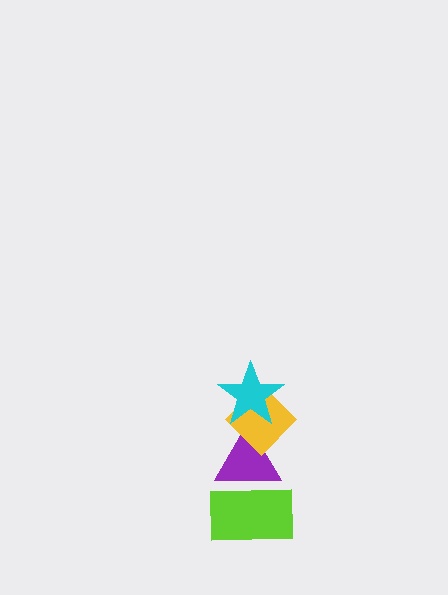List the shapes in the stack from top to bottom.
From top to bottom: the cyan star, the yellow diamond, the purple triangle, the lime rectangle.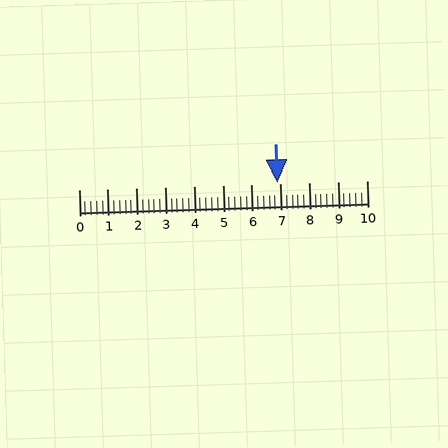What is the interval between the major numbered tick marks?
The major tick marks are spaced 1 units apart.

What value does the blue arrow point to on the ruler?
The blue arrow points to approximately 6.9.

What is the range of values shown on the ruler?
The ruler shows values from 0 to 10.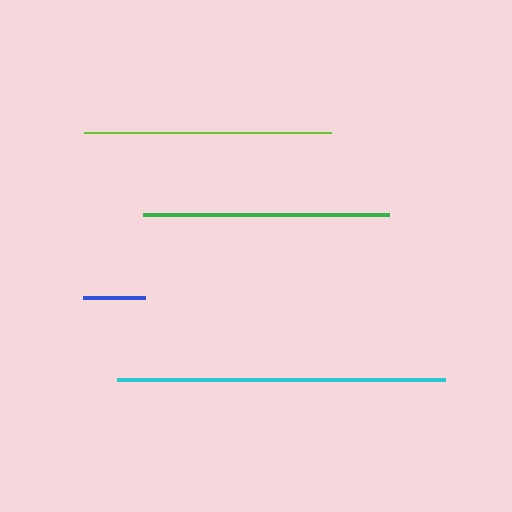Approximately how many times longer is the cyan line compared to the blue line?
The cyan line is approximately 5.3 times the length of the blue line.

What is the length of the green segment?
The green segment is approximately 246 pixels long.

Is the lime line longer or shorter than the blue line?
The lime line is longer than the blue line.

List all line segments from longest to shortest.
From longest to shortest: cyan, lime, green, blue.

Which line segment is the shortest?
The blue line is the shortest at approximately 62 pixels.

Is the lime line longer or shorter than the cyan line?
The cyan line is longer than the lime line.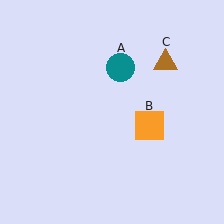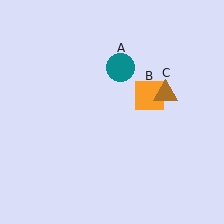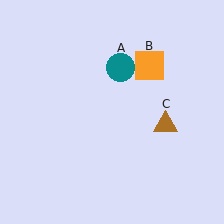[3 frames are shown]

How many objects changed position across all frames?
2 objects changed position: orange square (object B), brown triangle (object C).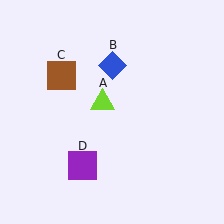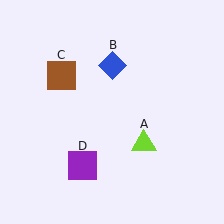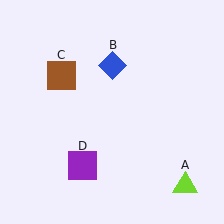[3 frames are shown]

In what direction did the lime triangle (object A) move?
The lime triangle (object A) moved down and to the right.